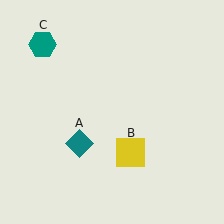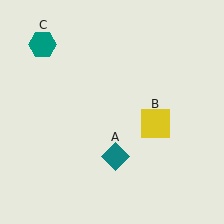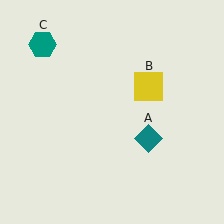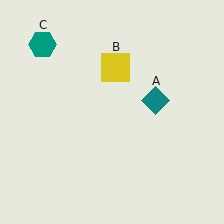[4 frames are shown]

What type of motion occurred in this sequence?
The teal diamond (object A), yellow square (object B) rotated counterclockwise around the center of the scene.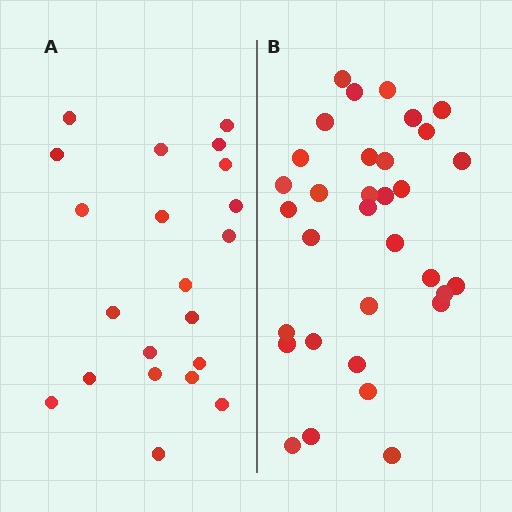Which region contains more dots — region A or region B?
Region B (the right region) has more dots.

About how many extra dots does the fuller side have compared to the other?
Region B has roughly 12 or so more dots than region A.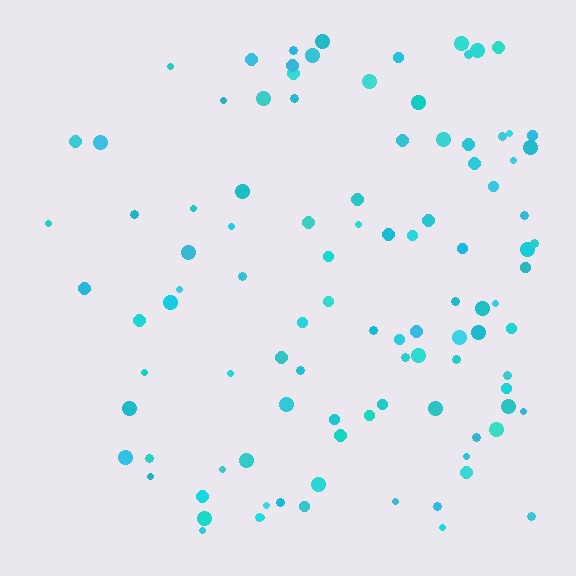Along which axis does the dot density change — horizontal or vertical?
Horizontal.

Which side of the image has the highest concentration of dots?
The right.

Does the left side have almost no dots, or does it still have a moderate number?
Still a moderate number, just noticeably fewer than the right.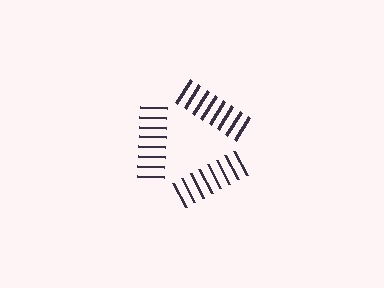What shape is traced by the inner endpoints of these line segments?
An illusory triangle — the line segments terminate on its edges but no continuous stroke is drawn.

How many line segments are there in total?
24 — 8 along each of the 3 edges.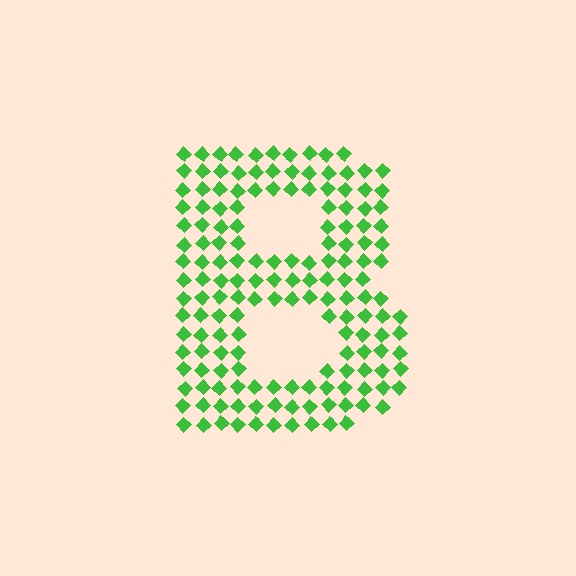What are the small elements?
The small elements are diamonds.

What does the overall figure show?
The overall figure shows the letter B.